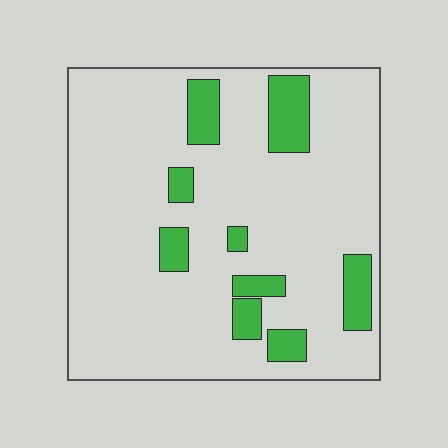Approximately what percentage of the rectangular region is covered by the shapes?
Approximately 15%.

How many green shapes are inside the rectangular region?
9.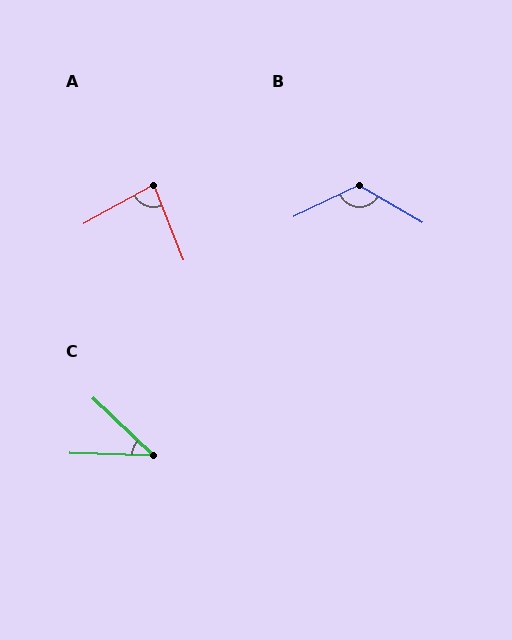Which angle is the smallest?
C, at approximately 42 degrees.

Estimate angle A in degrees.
Approximately 83 degrees.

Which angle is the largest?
B, at approximately 124 degrees.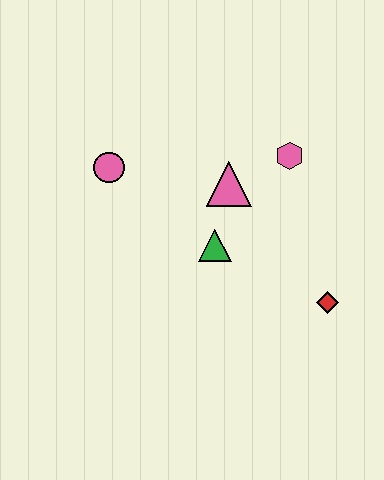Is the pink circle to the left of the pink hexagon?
Yes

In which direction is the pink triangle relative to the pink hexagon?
The pink triangle is to the left of the pink hexagon.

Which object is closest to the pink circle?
The pink triangle is closest to the pink circle.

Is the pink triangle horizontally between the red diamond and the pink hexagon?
No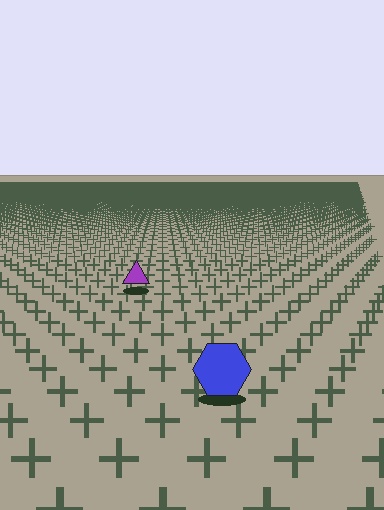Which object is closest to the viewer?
The blue hexagon is closest. The texture marks near it are larger and more spread out.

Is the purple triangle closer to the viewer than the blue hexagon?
No. The blue hexagon is closer — you can tell from the texture gradient: the ground texture is coarser near it.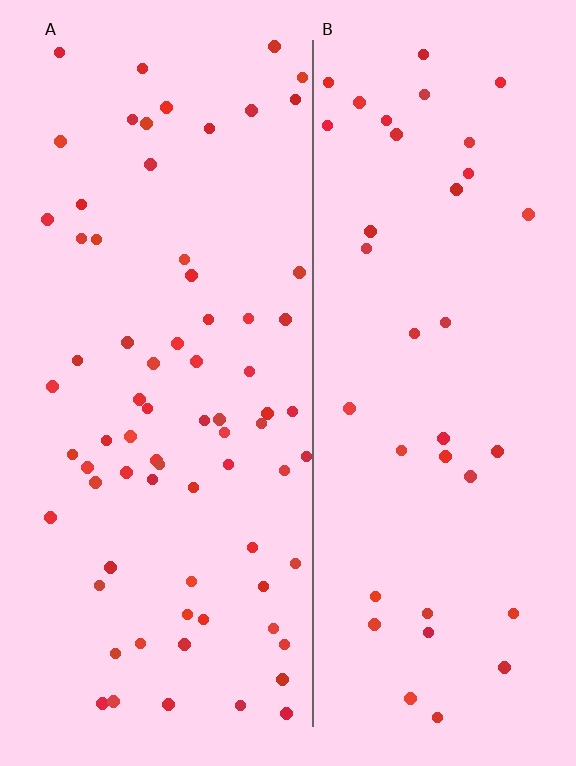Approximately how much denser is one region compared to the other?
Approximately 1.9× — region A over region B.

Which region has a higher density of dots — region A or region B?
A (the left).